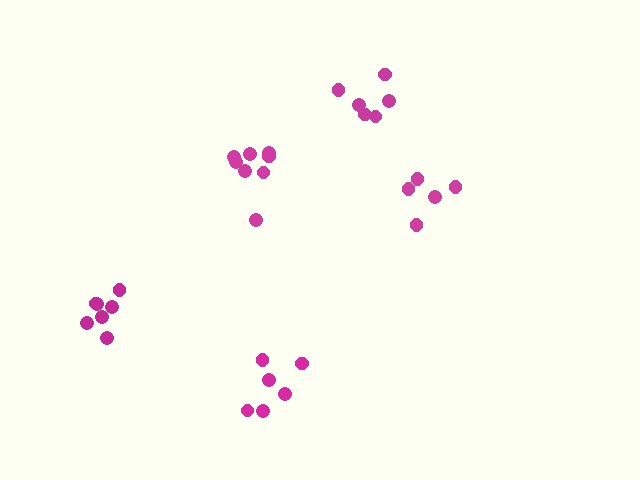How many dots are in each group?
Group 1: 8 dots, Group 2: 5 dots, Group 3: 7 dots, Group 4: 6 dots, Group 5: 6 dots (32 total).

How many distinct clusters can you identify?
There are 5 distinct clusters.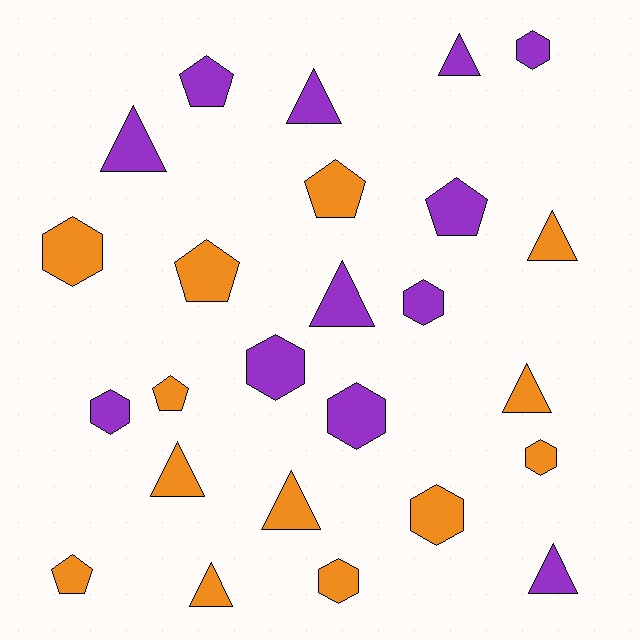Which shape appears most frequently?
Triangle, with 10 objects.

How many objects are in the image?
There are 25 objects.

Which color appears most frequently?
Orange, with 13 objects.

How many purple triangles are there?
There are 5 purple triangles.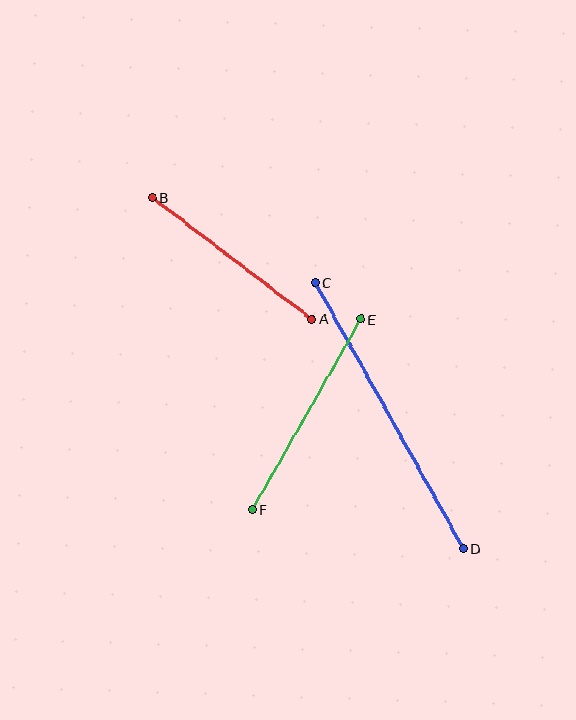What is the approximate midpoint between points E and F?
The midpoint is at approximately (306, 414) pixels.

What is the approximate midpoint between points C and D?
The midpoint is at approximately (389, 416) pixels.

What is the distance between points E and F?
The distance is approximately 219 pixels.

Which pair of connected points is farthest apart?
Points C and D are farthest apart.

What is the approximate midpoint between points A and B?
The midpoint is at approximately (232, 258) pixels.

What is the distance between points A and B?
The distance is approximately 201 pixels.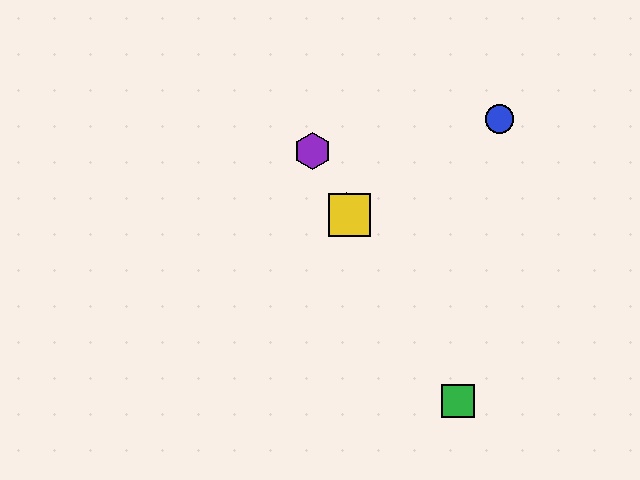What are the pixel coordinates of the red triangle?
The red triangle is at (346, 209).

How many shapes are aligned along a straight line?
4 shapes (the red triangle, the green square, the yellow square, the purple hexagon) are aligned along a straight line.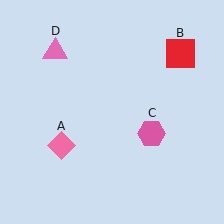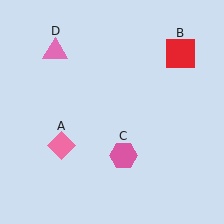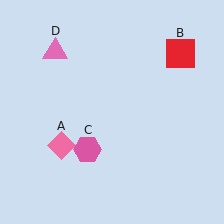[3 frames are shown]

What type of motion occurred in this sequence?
The pink hexagon (object C) rotated clockwise around the center of the scene.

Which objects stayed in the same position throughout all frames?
Pink diamond (object A) and red square (object B) and pink triangle (object D) remained stationary.